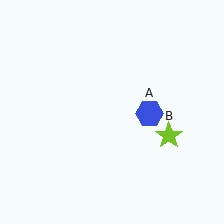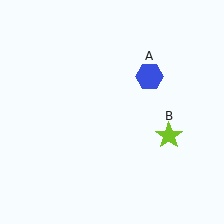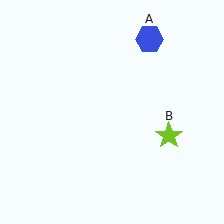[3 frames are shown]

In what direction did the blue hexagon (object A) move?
The blue hexagon (object A) moved up.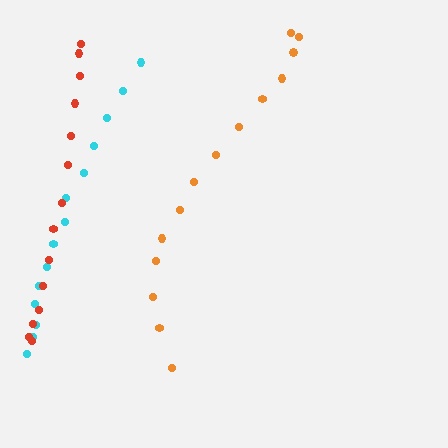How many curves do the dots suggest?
There are 3 distinct paths.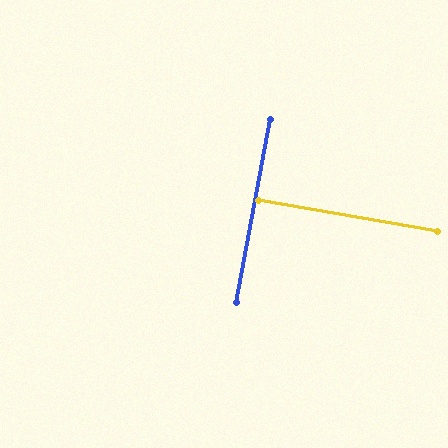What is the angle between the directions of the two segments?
Approximately 90 degrees.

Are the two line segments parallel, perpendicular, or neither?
Perpendicular — they meet at approximately 90°.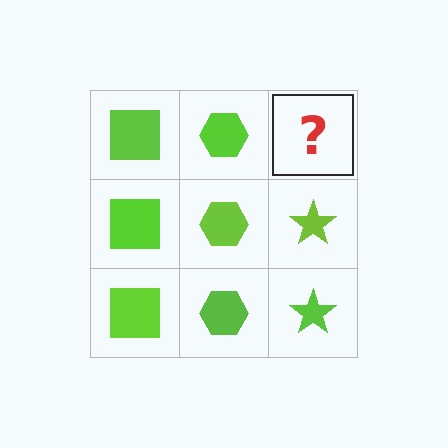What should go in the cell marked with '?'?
The missing cell should contain a lime star.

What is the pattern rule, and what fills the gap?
The rule is that each column has a consistent shape. The gap should be filled with a lime star.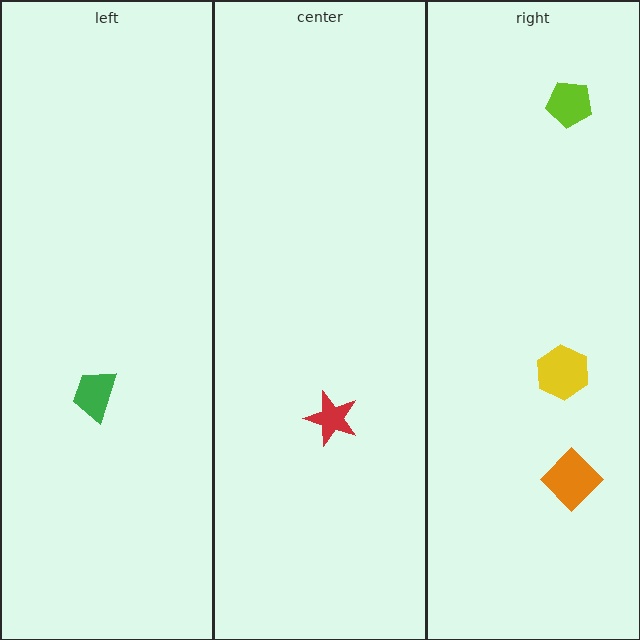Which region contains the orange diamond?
The right region.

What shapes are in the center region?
The red star.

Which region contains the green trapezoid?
The left region.